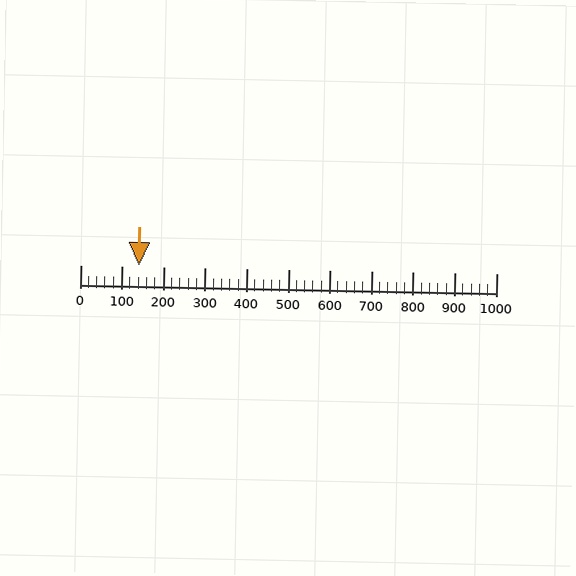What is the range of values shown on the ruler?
The ruler shows values from 0 to 1000.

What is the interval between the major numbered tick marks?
The major tick marks are spaced 100 units apart.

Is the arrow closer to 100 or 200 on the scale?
The arrow is closer to 100.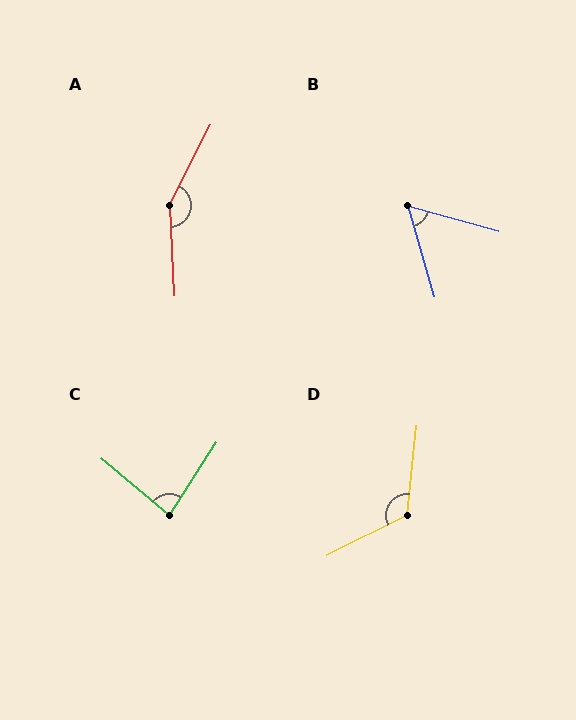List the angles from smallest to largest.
B (58°), C (83°), D (123°), A (150°).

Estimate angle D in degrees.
Approximately 123 degrees.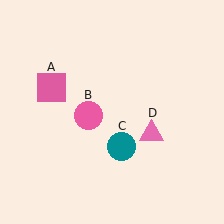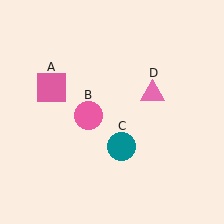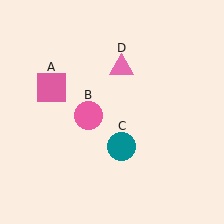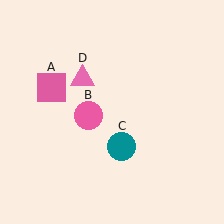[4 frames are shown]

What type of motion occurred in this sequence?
The pink triangle (object D) rotated counterclockwise around the center of the scene.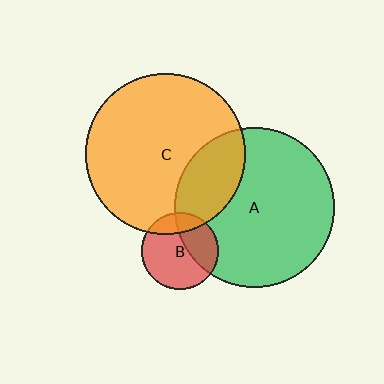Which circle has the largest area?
Circle C (orange).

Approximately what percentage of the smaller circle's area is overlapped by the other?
Approximately 25%.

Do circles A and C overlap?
Yes.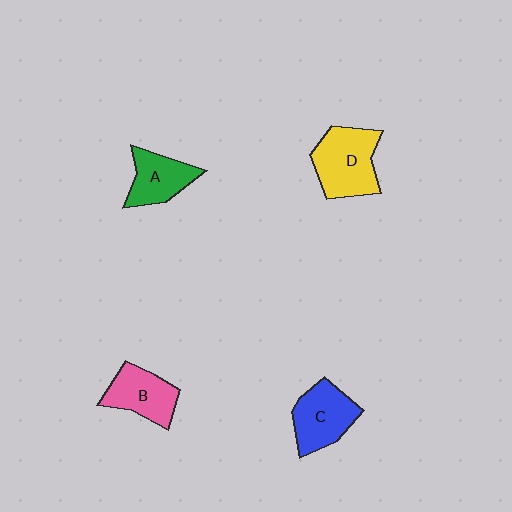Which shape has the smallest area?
Shape A (green).